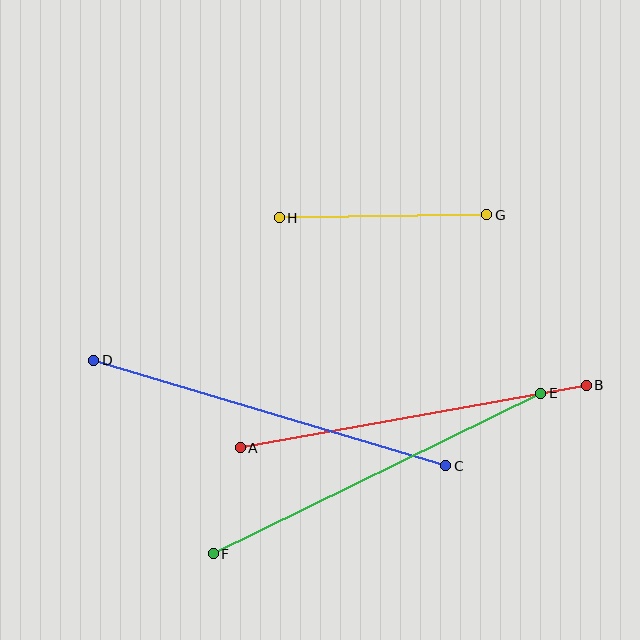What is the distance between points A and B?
The distance is approximately 351 pixels.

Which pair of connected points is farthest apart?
Points C and D are farthest apart.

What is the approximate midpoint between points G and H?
The midpoint is at approximately (383, 216) pixels.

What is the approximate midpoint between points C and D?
The midpoint is at approximately (270, 413) pixels.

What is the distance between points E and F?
The distance is approximately 365 pixels.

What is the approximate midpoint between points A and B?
The midpoint is at approximately (413, 417) pixels.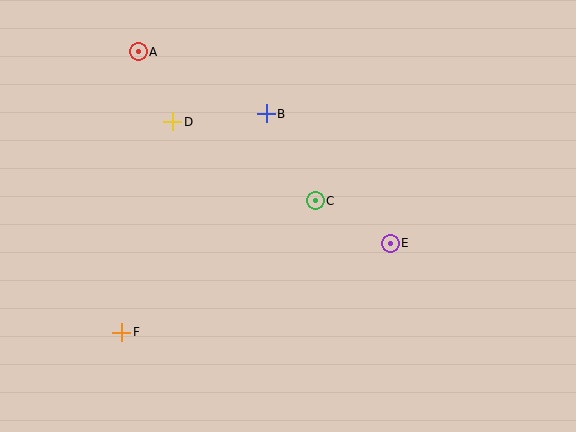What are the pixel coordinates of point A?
Point A is at (138, 52).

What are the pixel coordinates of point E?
Point E is at (390, 243).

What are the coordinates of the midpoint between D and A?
The midpoint between D and A is at (155, 87).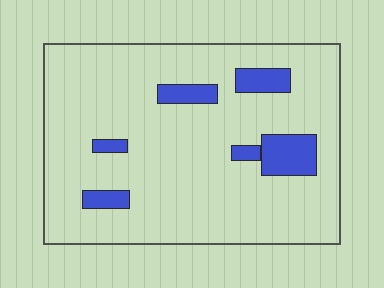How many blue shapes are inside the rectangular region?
6.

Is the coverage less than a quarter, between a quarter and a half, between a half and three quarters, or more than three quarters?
Less than a quarter.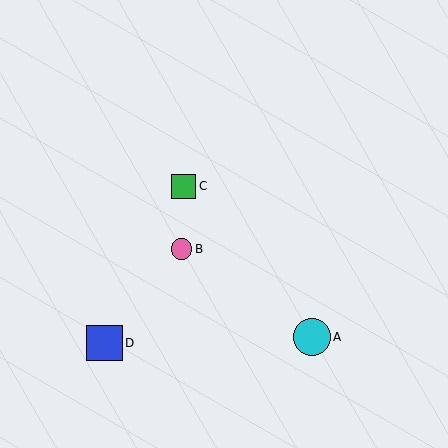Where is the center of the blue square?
The center of the blue square is at (105, 343).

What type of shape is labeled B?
Shape B is a pink circle.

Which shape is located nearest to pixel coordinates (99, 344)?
The blue square (labeled D) at (105, 343) is nearest to that location.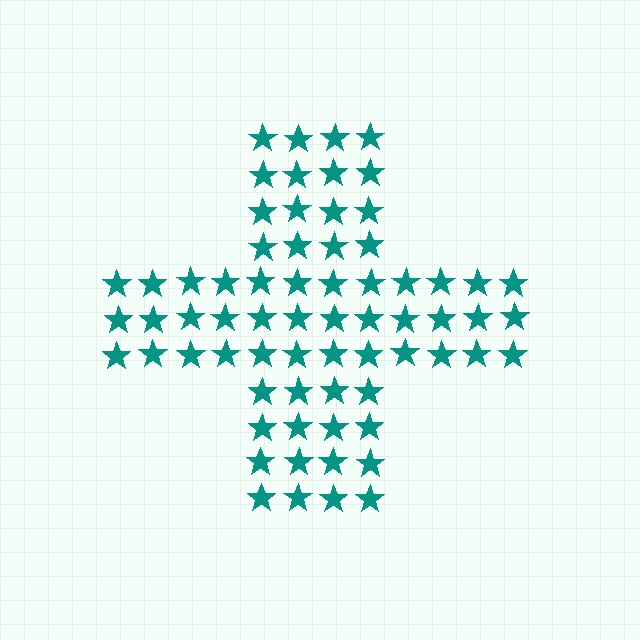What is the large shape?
The large shape is a cross.